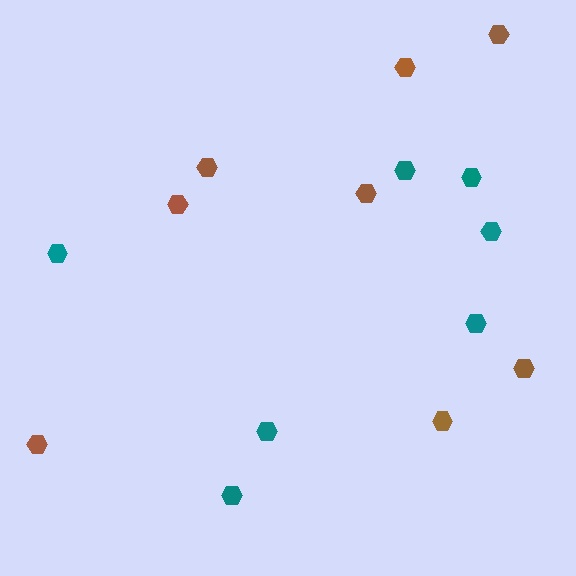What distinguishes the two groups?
There are 2 groups: one group of teal hexagons (7) and one group of brown hexagons (8).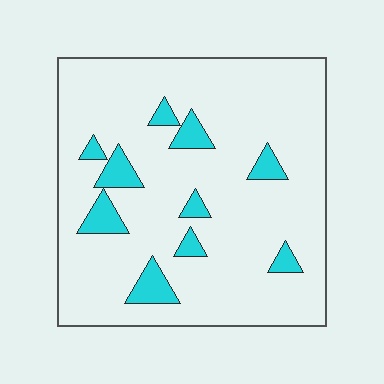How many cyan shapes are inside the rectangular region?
10.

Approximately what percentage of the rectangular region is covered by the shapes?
Approximately 10%.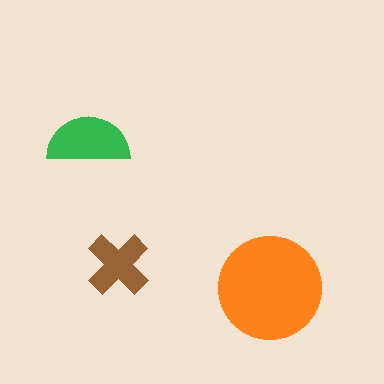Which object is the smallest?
The brown cross.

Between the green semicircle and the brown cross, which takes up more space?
The green semicircle.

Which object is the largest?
The orange circle.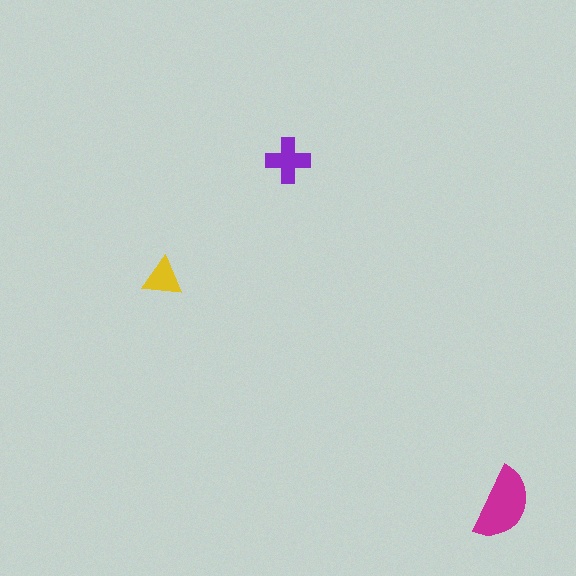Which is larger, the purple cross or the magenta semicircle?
The magenta semicircle.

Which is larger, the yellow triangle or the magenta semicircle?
The magenta semicircle.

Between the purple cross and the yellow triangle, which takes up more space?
The purple cross.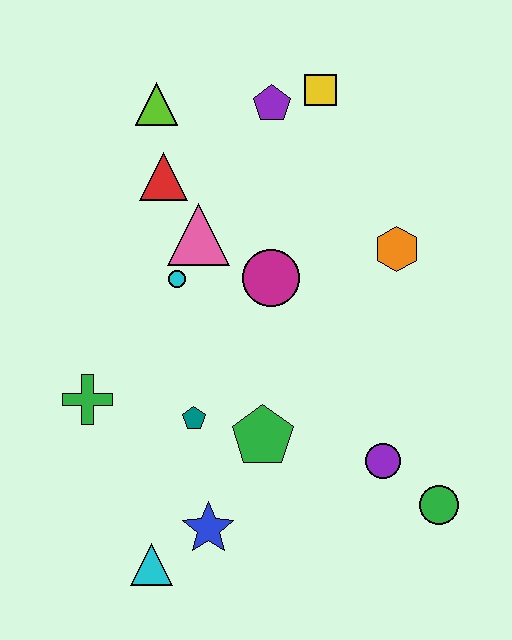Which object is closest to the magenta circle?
The pink triangle is closest to the magenta circle.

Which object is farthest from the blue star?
The yellow square is farthest from the blue star.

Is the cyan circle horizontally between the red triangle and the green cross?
No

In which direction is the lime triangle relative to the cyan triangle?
The lime triangle is above the cyan triangle.